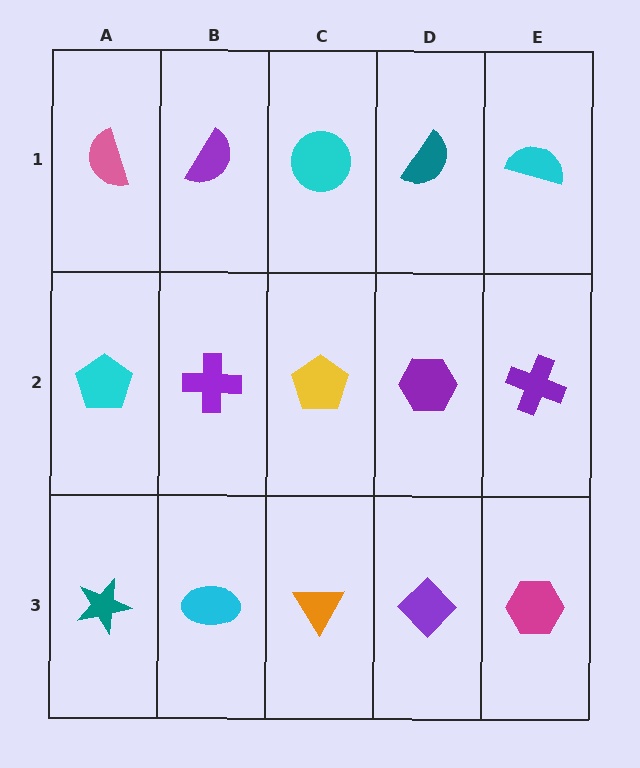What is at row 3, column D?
A purple diamond.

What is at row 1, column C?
A cyan circle.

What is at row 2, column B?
A purple cross.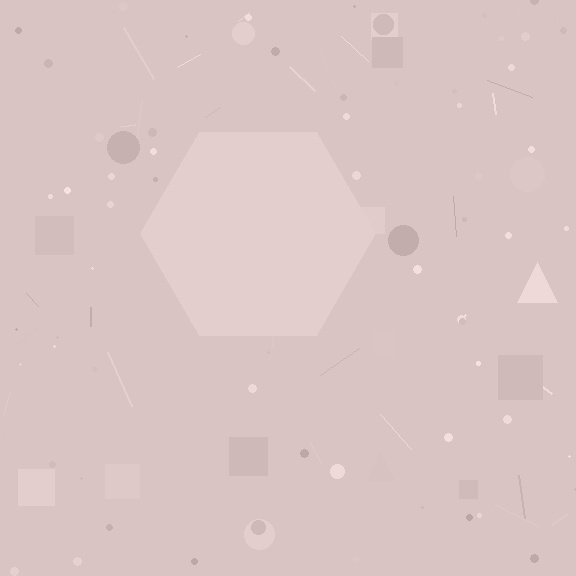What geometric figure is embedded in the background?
A hexagon is embedded in the background.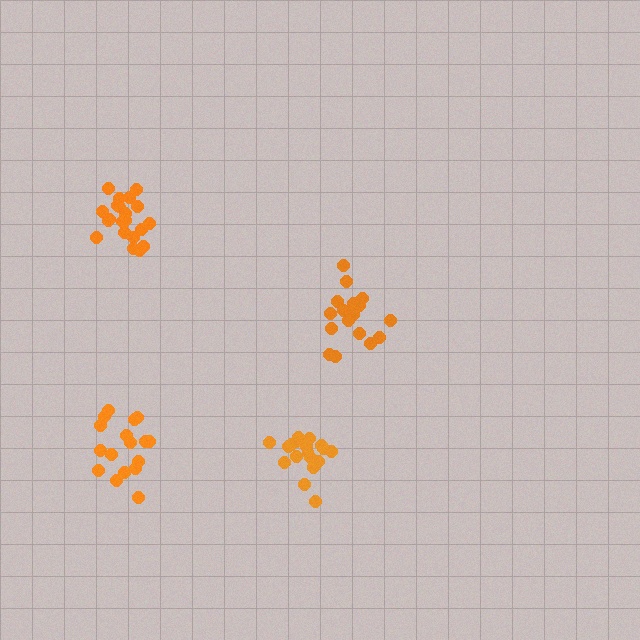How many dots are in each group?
Group 1: 21 dots, Group 2: 17 dots, Group 3: 19 dots, Group 4: 18 dots (75 total).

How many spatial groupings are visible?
There are 4 spatial groupings.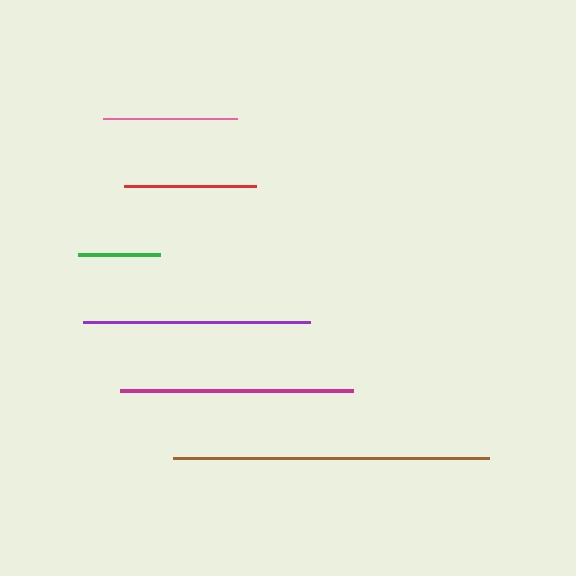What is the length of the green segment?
The green segment is approximately 82 pixels long.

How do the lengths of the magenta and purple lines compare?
The magenta and purple lines are approximately the same length.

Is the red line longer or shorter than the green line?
The red line is longer than the green line.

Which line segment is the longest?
The brown line is the longest at approximately 316 pixels.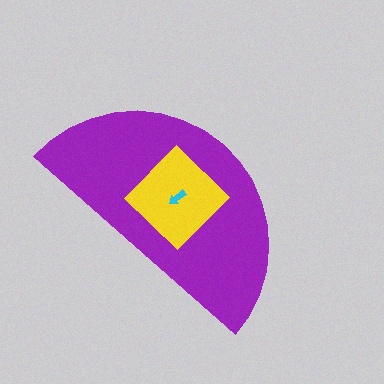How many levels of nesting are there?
3.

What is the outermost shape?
The purple semicircle.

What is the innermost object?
The cyan arrow.